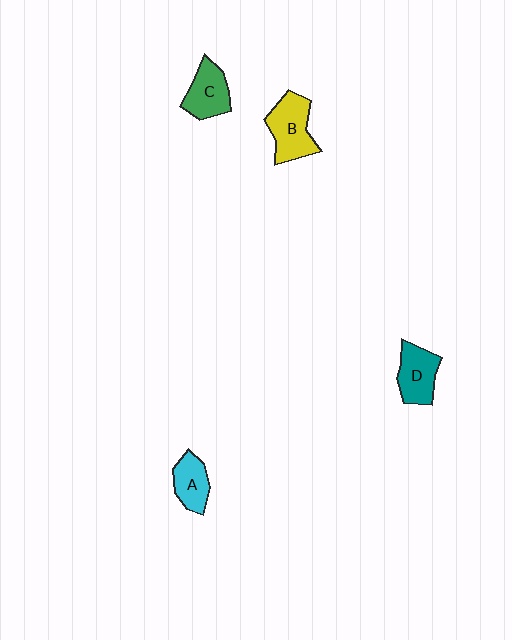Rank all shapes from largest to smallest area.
From largest to smallest: B (yellow), D (teal), C (green), A (cyan).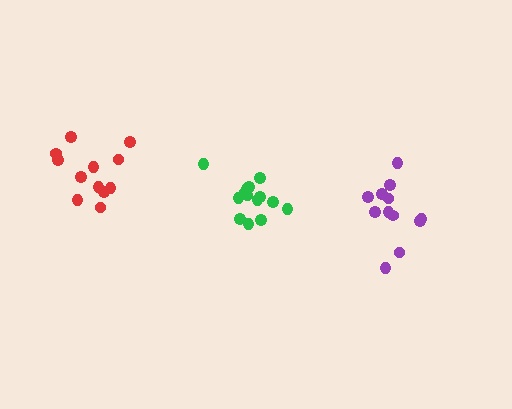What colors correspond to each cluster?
The clusters are colored: red, purple, green.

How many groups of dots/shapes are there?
There are 3 groups.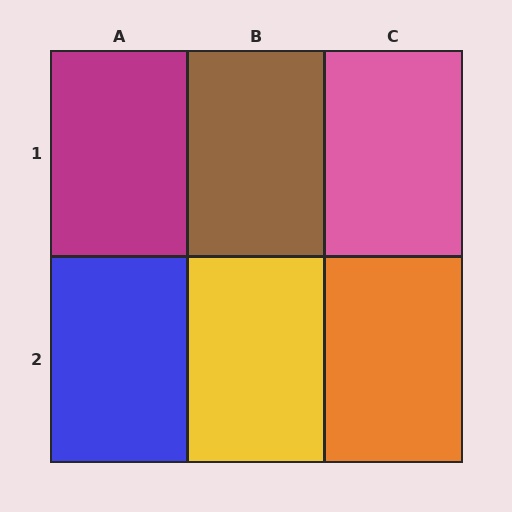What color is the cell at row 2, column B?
Yellow.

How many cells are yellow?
1 cell is yellow.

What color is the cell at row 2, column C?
Orange.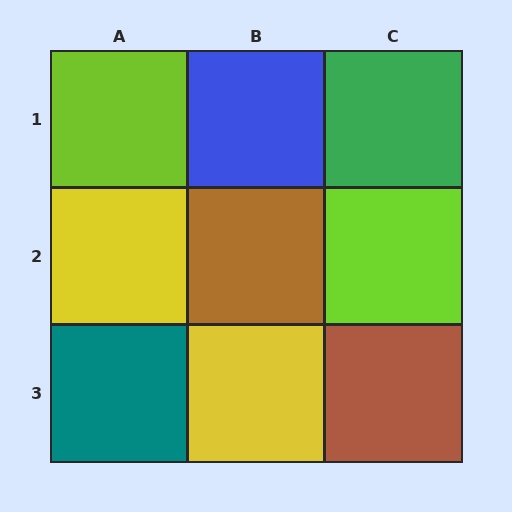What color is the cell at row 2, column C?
Lime.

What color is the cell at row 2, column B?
Brown.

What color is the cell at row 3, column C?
Brown.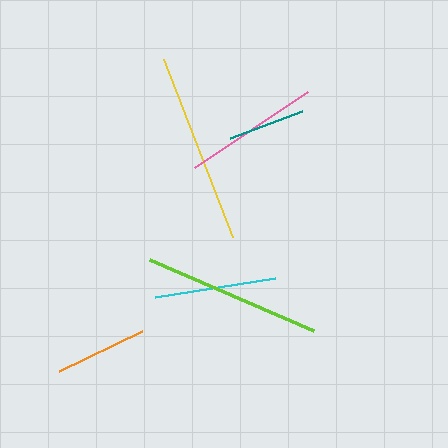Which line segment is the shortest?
The teal line is the shortest at approximately 78 pixels.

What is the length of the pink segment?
The pink segment is approximately 135 pixels long.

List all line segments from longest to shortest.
From longest to shortest: yellow, lime, pink, cyan, orange, teal.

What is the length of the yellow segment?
The yellow segment is approximately 191 pixels long.